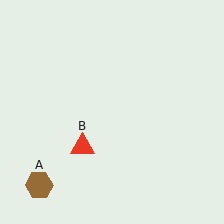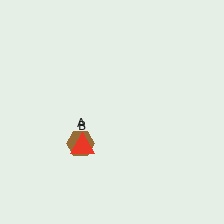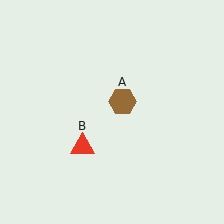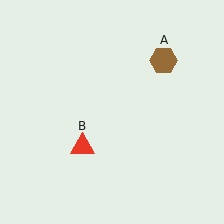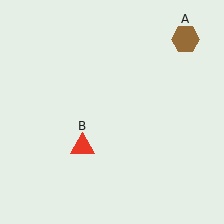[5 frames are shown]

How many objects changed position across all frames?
1 object changed position: brown hexagon (object A).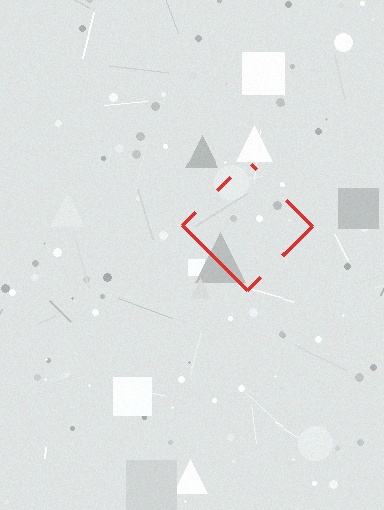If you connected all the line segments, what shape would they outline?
They would outline a diamond.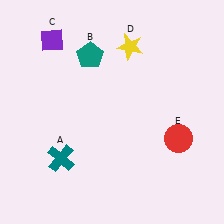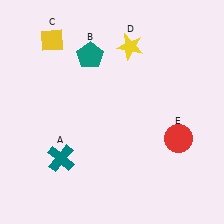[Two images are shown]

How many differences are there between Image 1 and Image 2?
There is 1 difference between the two images.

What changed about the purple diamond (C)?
In Image 1, C is purple. In Image 2, it changed to yellow.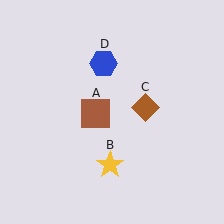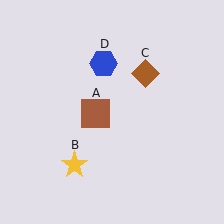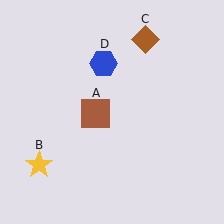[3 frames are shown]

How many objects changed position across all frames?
2 objects changed position: yellow star (object B), brown diamond (object C).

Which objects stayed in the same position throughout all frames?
Brown square (object A) and blue hexagon (object D) remained stationary.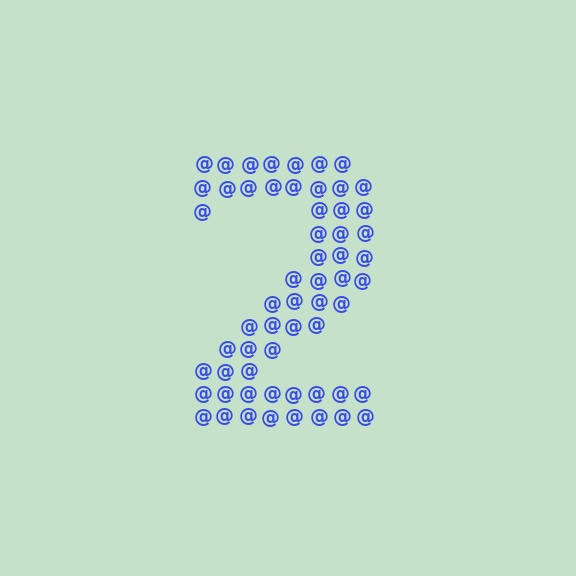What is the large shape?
The large shape is the digit 2.